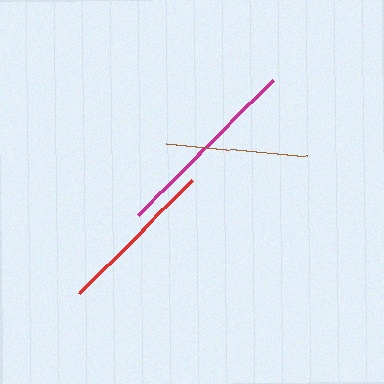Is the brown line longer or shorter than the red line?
The red line is longer than the brown line.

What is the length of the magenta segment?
The magenta segment is approximately 190 pixels long.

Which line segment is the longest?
The magenta line is the longest at approximately 190 pixels.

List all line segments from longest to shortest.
From longest to shortest: magenta, red, brown.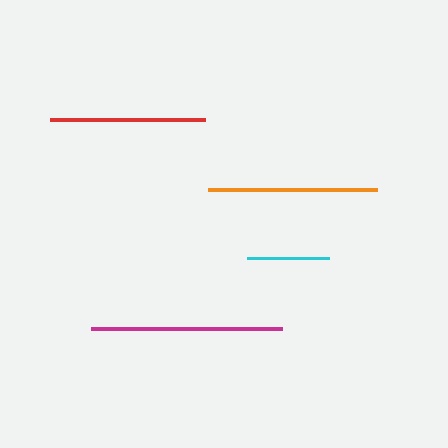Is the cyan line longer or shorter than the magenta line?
The magenta line is longer than the cyan line.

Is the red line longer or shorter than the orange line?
The orange line is longer than the red line.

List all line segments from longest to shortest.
From longest to shortest: magenta, orange, red, cyan.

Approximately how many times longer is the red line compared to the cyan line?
The red line is approximately 1.9 times the length of the cyan line.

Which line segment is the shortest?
The cyan line is the shortest at approximately 82 pixels.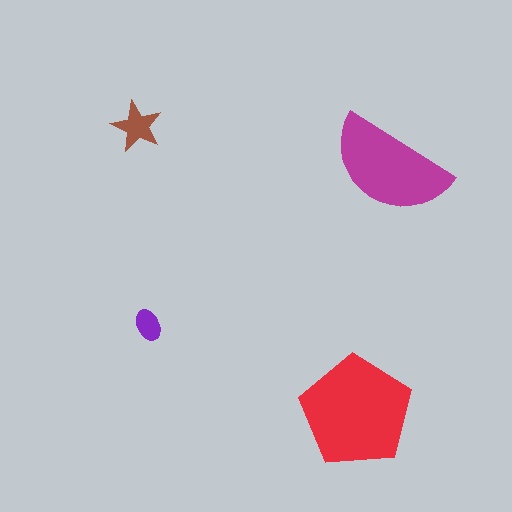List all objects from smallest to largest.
The purple ellipse, the brown star, the magenta semicircle, the red pentagon.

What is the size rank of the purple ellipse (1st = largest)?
4th.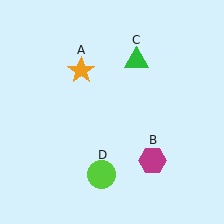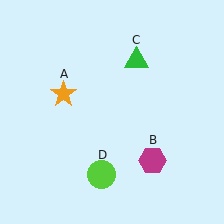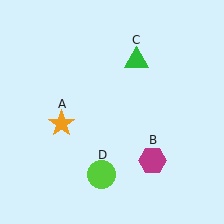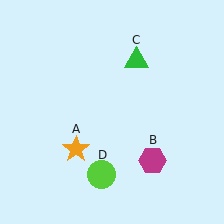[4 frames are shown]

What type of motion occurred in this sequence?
The orange star (object A) rotated counterclockwise around the center of the scene.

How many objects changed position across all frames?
1 object changed position: orange star (object A).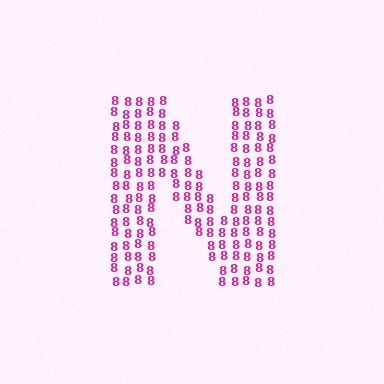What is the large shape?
The large shape is the letter N.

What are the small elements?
The small elements are digit 8's.